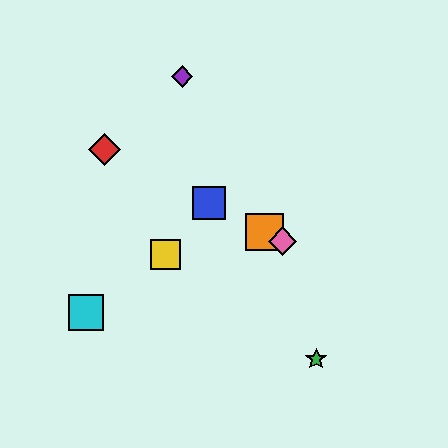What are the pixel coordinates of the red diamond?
The red diamond is at (104, 149).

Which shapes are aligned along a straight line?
The red diamond, the blue square, the orange square, the pink diamond are aligned along a straight line.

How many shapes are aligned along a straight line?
4 shapes (the red diamond, the blue square, the orange square, the pink diamond) are aligned along a straight line.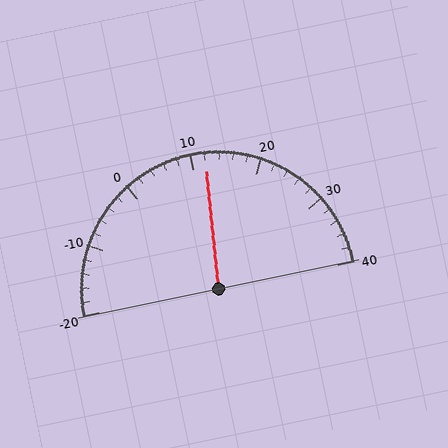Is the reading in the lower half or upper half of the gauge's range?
The reading is in the upper half of the range (-20 to 40).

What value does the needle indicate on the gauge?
The needle indicates approximately 12.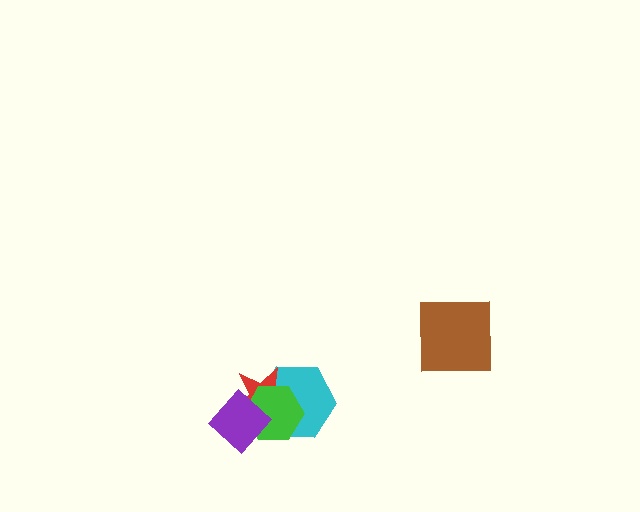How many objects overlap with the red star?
3 objects overlap with the red star.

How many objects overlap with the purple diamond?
3 objects overlap with the purple diamond.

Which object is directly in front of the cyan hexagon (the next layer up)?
The red star is directly in front of the cyan hexagon.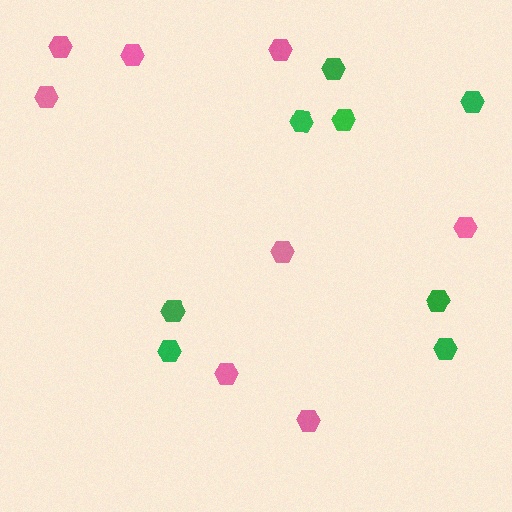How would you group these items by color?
There are 2 groups: one group of pink hexagons (8) and one group of green hexagons (8).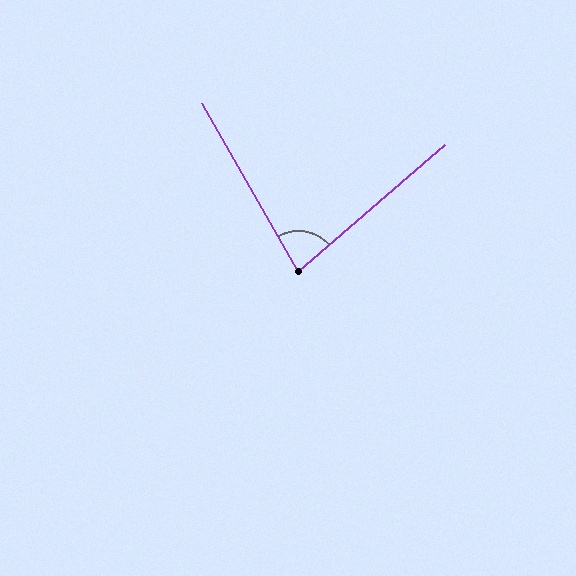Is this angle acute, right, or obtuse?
It is acute.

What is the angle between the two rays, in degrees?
Approximately 79 degrees.